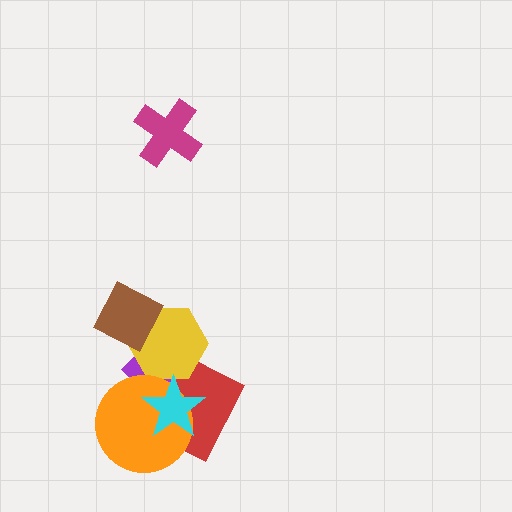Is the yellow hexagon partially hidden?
Yes, it is partially covered by another shape.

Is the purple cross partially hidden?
Yes, it is partially covered by another shape.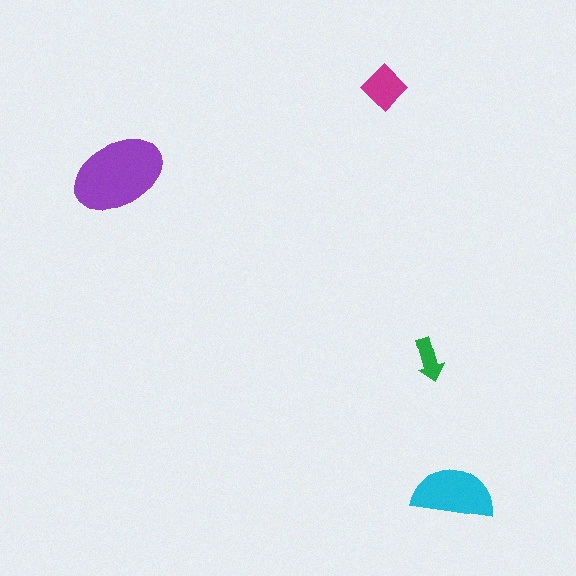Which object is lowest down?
The cyan semicircle is bottommost.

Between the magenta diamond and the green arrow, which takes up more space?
The magenta diamond.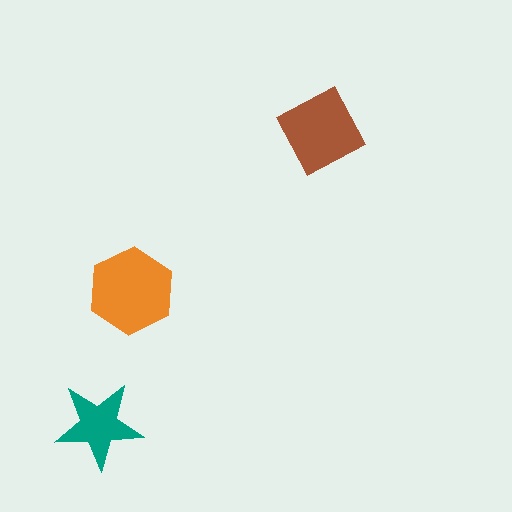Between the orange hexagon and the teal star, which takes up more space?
The orange hexagon.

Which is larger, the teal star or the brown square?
The brown square.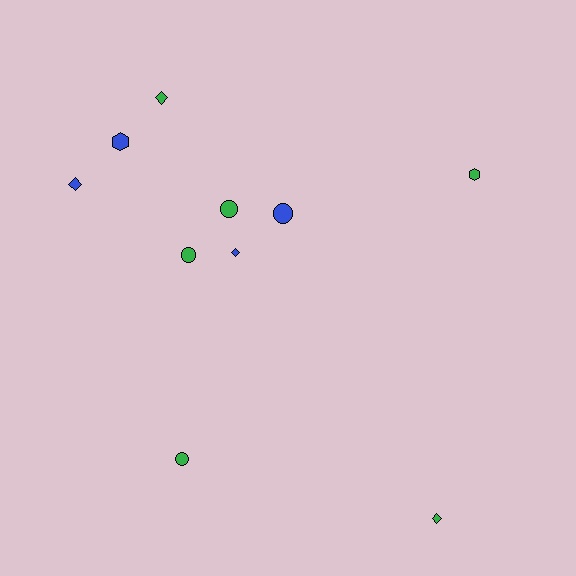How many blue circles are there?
There is 1 blue circle.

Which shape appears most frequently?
Circle, with 4 objects.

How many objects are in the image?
There are 10 objects.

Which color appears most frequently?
Green, with 6 objects.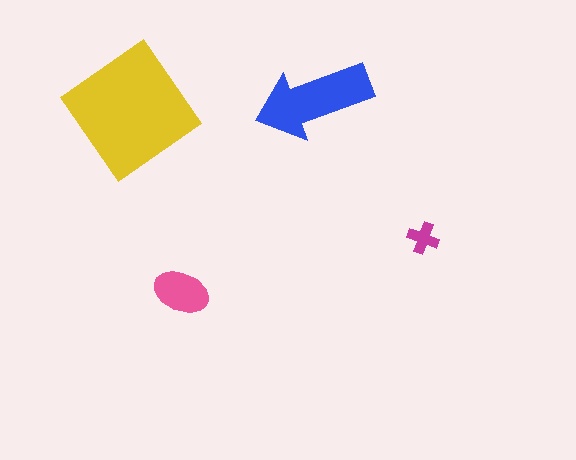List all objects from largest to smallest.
The yellow diamond, the blue arrow, the pink ellipse, the magenta cross.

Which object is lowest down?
The pink ellipse is bottommost.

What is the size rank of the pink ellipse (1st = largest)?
3rd.